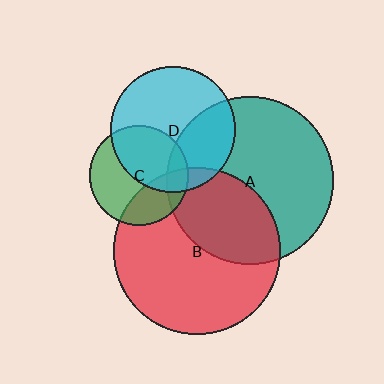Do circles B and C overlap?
Yes.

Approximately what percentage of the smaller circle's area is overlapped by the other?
Approximately 30%.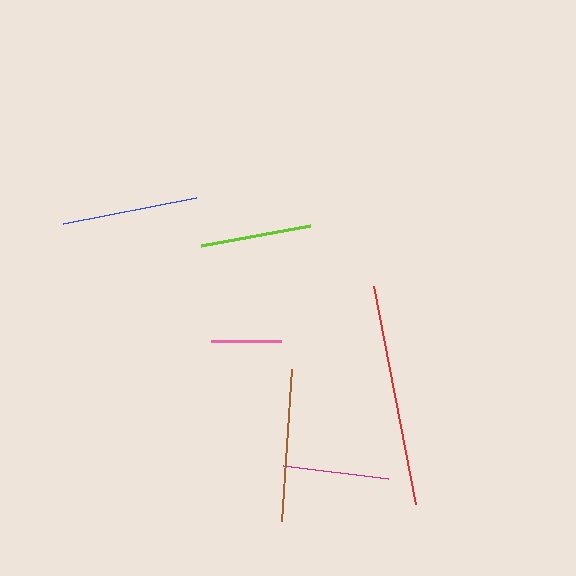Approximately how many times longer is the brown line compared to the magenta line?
The brown line is approximately 1.4 times the length of the magenta line.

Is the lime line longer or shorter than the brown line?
The brown line is longer than the lime line.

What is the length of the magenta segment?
The magenta segment is approximately 105 pixels long.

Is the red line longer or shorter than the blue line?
The red line is longer than the blue line.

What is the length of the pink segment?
The pink segment is approximately 69 pixels long.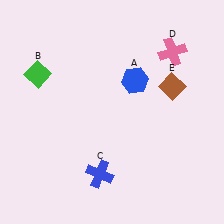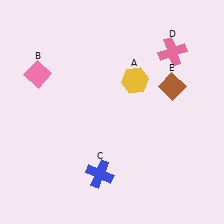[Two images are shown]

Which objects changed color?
A changed from blue to yellow. B changed from green to pink.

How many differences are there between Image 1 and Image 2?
There are 2 differences between the two images.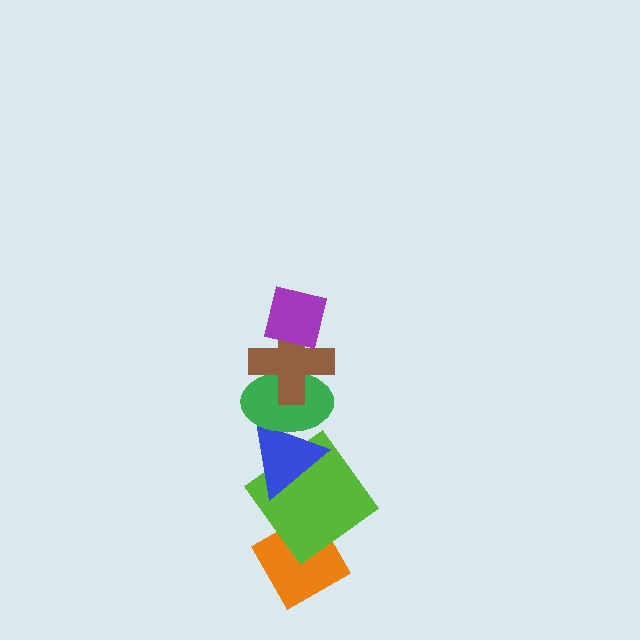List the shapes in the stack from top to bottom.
From top to bottom: the purple square, the brown cross, the green ellipse, the blue triangle, the lime diamond, the orange diamond.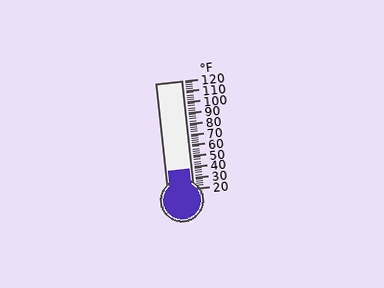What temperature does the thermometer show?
The thermometer shows approximately 38°F.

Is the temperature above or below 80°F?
The temperature is below 80°F.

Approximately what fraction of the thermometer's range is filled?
The thermometer is filled to approximately 20% of its range.